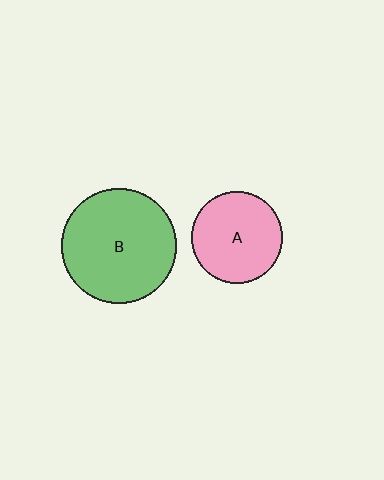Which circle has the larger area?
Circle B (green).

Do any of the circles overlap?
No, none of the circles overlap.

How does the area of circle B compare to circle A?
Approximately 1.6 times.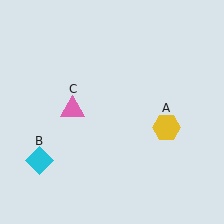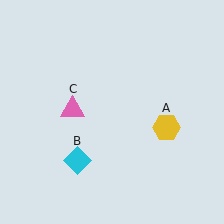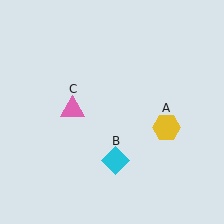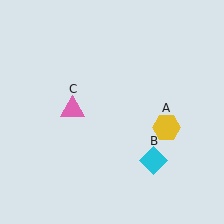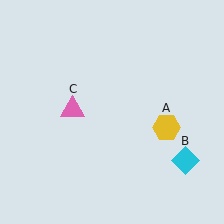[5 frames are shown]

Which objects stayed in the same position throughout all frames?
Yellow hexagon (object A) and pink triangle (object C) remained stationary.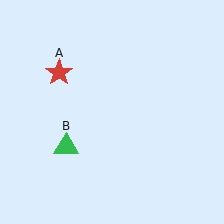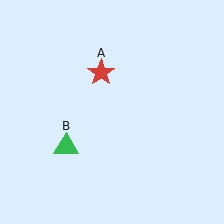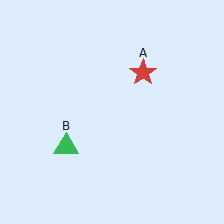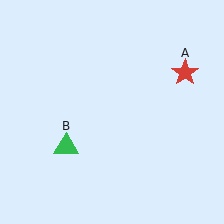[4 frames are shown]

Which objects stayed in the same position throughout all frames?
Green triangle (object B) remained stationary.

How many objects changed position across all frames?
1 object changed position: red star (object A).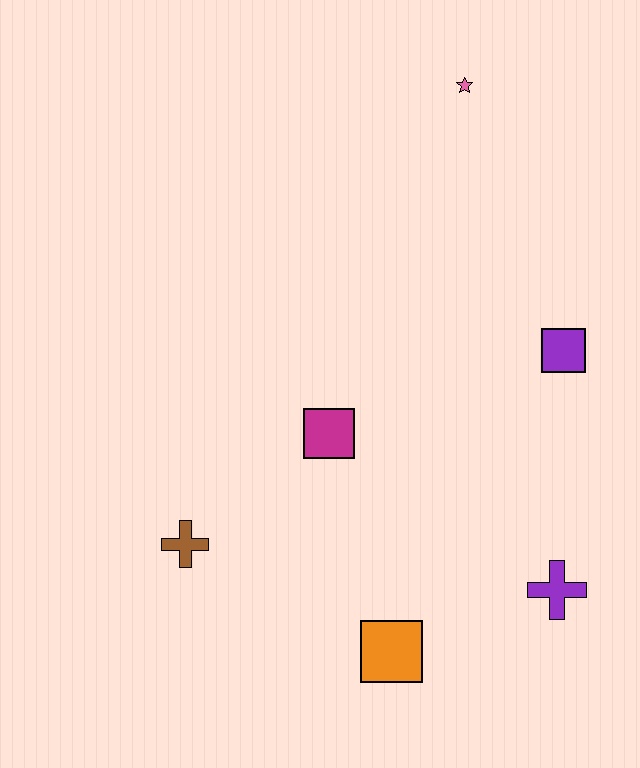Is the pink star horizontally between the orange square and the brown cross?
No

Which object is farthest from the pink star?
The orange square is farthest from the pink star.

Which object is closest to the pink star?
The purple square is closest to the pink star.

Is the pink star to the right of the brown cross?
Yes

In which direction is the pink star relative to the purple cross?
The pink star is above the purple cross.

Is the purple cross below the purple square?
Yes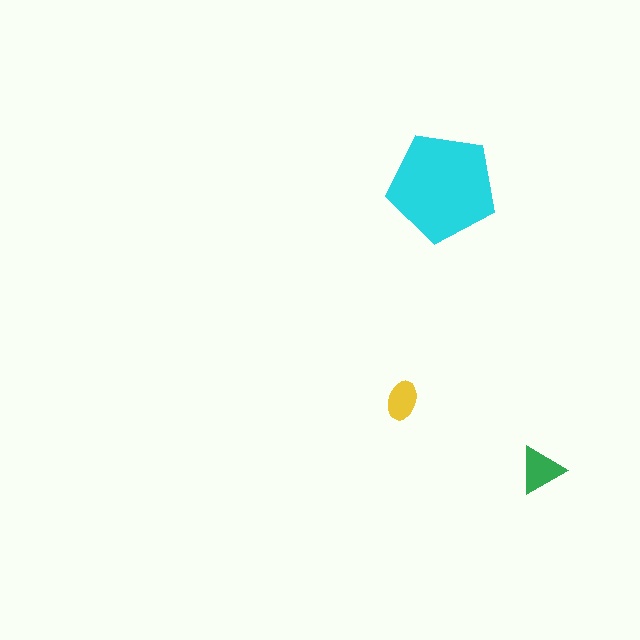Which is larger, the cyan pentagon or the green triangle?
The cyan pentagon.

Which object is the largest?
The cyan pentagon.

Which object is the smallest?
The yellow ellipse.